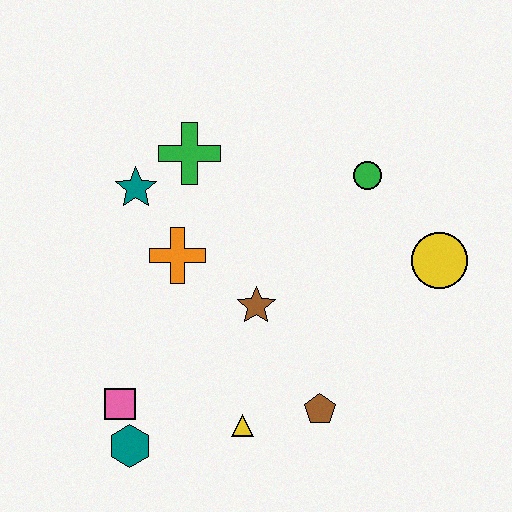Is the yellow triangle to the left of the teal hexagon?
No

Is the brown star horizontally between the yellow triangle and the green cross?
No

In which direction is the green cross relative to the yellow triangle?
The green cross is above the yellow triangle.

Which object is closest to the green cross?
The teal star is closest to the green cross.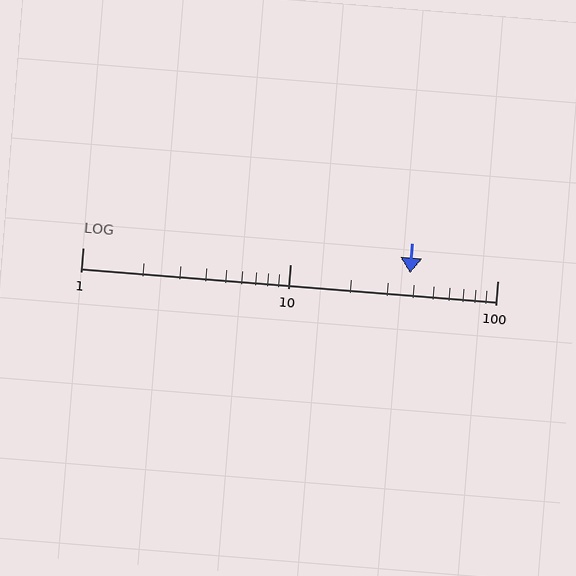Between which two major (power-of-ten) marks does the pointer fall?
The pointer is between 10 and 100.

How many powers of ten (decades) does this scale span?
The scale spans 2 decades, from 1 to 100.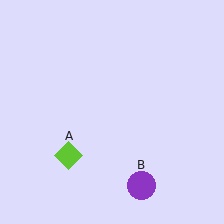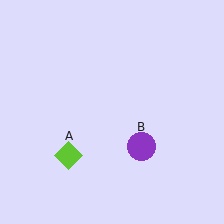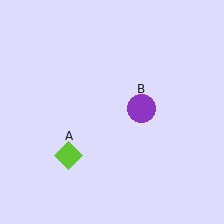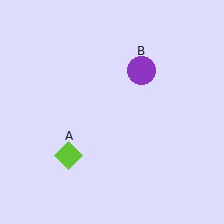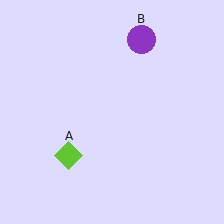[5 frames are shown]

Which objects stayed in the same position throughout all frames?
Lime diamond (object A) remained stationary.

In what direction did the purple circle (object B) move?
The purple circle (object B) moved up.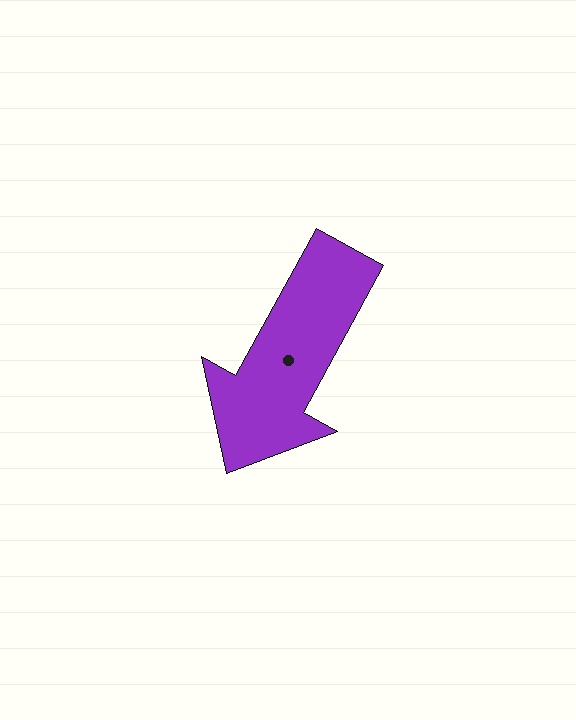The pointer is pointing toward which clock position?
Roughly 7 o'clock.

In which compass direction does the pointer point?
Southwest.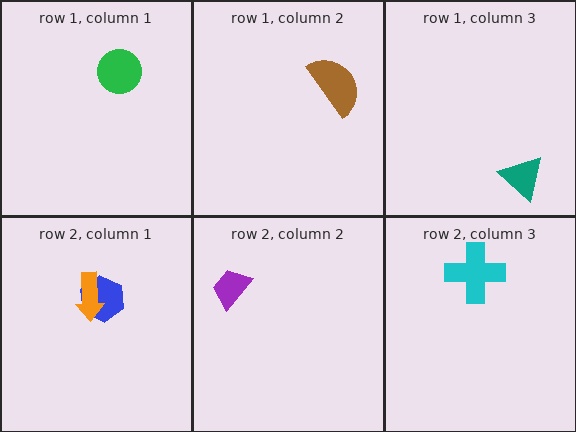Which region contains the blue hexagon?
The row 2, column 1 region.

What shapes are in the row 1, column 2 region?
The brown semicircle.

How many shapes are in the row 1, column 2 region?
1.